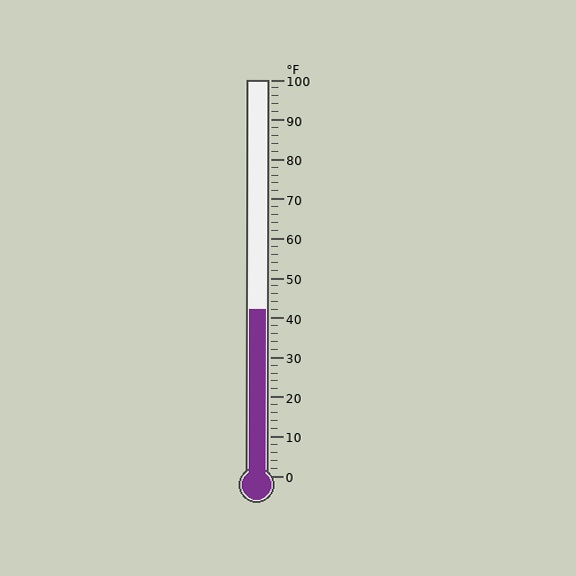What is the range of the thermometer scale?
The thermometer scale ranges from 0°F to 100°F.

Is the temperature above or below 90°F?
The temperature is below 90°F.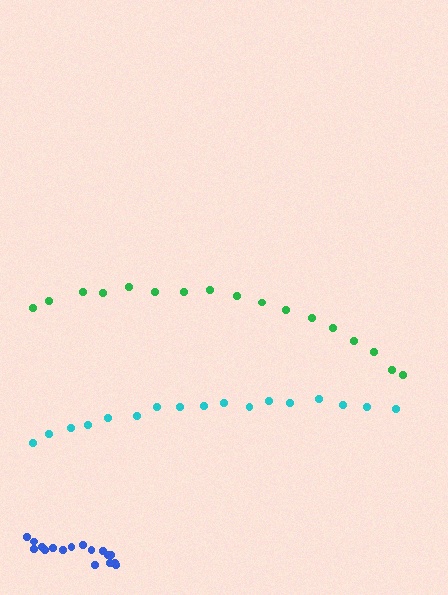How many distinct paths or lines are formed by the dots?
There are 3 distinct paths.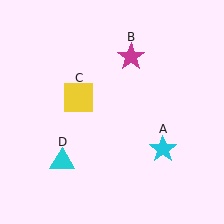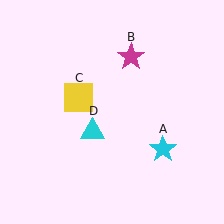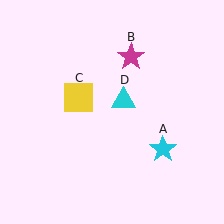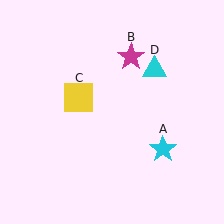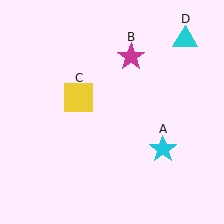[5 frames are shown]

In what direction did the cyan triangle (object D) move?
The cyan triangle (object D) moved up and to the right.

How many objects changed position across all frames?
1 object changed position: cyan triangle (object D).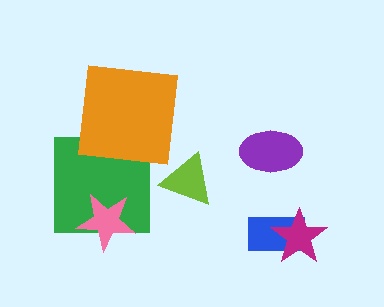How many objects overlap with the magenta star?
1 object overlaps with the magenta star.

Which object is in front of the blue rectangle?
The magenta star is in front of the blue rectangle.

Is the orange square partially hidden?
No, no other shape covers it.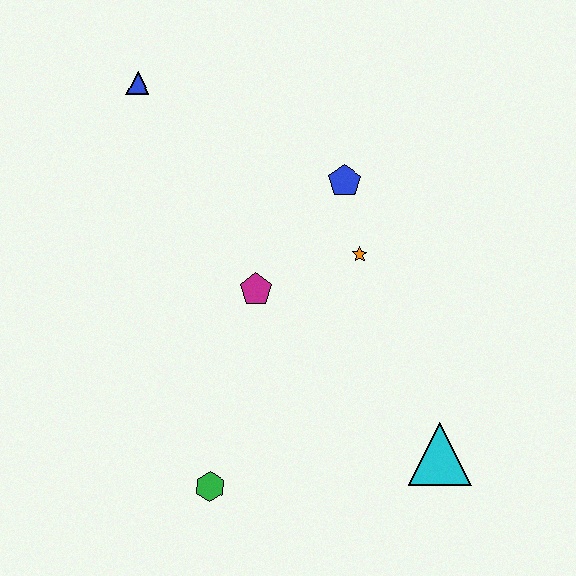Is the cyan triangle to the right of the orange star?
Yes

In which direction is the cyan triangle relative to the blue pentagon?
The cyan triangle is below the blue pentagon.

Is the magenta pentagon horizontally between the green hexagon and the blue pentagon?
Yes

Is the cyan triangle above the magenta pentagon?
No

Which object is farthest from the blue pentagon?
The green hexagon is farthest from the blue pentagon.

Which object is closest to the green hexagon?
The magenta pentagon is closest to the green hexagon.